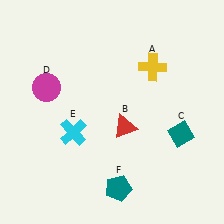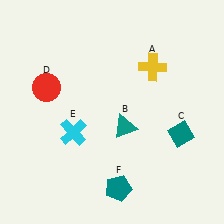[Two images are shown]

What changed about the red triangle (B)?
In Image 1, B is red. In Image 2, it changed to teal.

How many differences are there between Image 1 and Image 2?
There are 2 differences between the two images.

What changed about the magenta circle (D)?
In Image 1, D is magenta. In Image 2, it changed to red.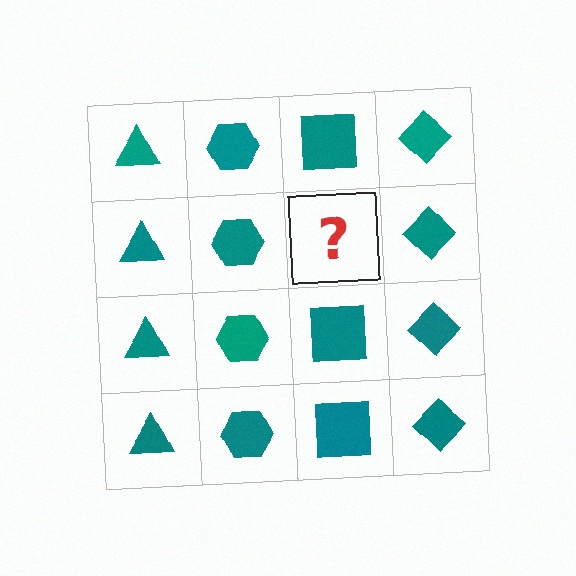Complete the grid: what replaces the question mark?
The question mark should be replaced with a teal square.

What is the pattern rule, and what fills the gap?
The rule is that each column has a consistent shape. The gap should be filled with a teal square.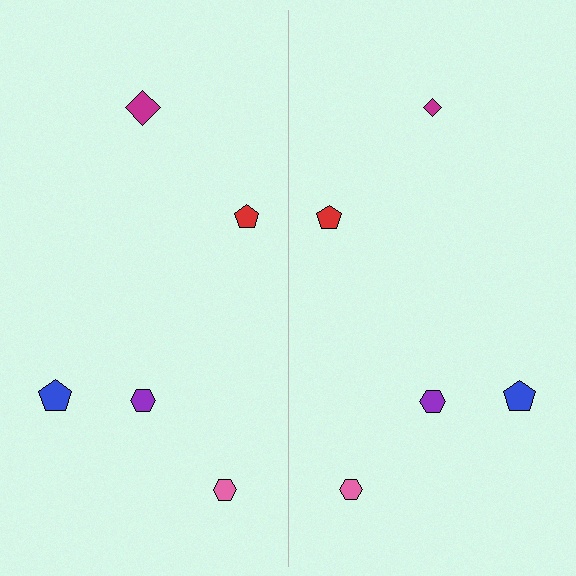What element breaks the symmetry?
The magenta diamond on the right side has a different size than its mirror counterpart.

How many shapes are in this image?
There are 10 shapes in this image.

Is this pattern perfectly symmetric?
No, the pattern is not perfectly symmetric. The magenta diamond on the right side has a different size than its mirror counterpart.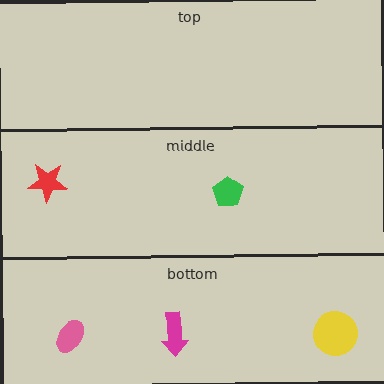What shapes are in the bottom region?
The magenta arrow, the pink ellipse, the yellow circle.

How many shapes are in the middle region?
2.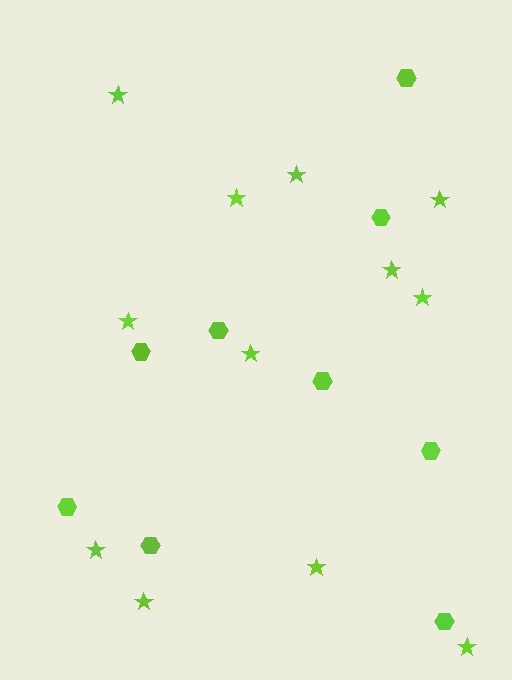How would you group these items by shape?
There are 2 groups: one group of stars (12) and one group of hexagons (9).